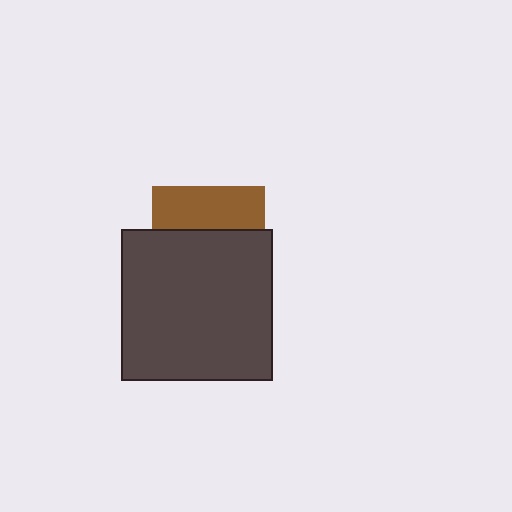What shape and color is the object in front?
The object in front is a dark gray square.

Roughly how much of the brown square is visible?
A small part of it is visible (roughly 39%).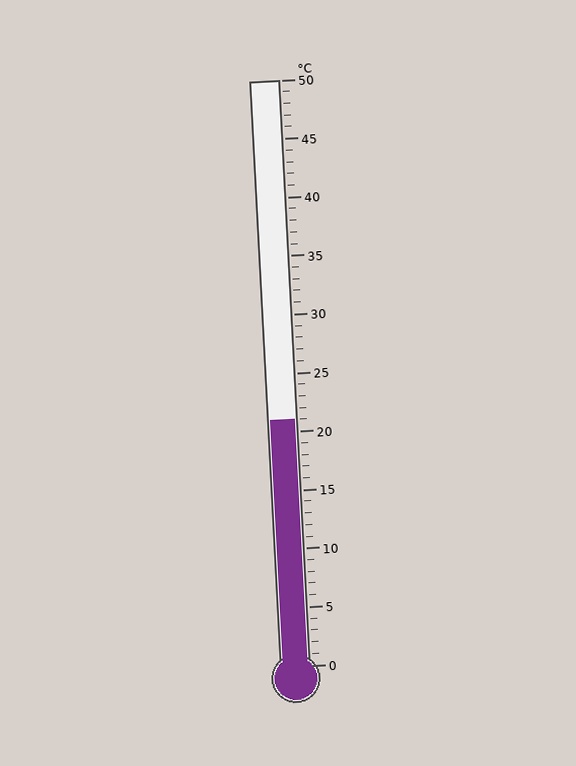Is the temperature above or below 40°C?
The temperature is below 40°C.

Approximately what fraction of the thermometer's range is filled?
The thermometer is filled to approximately 40% of its range.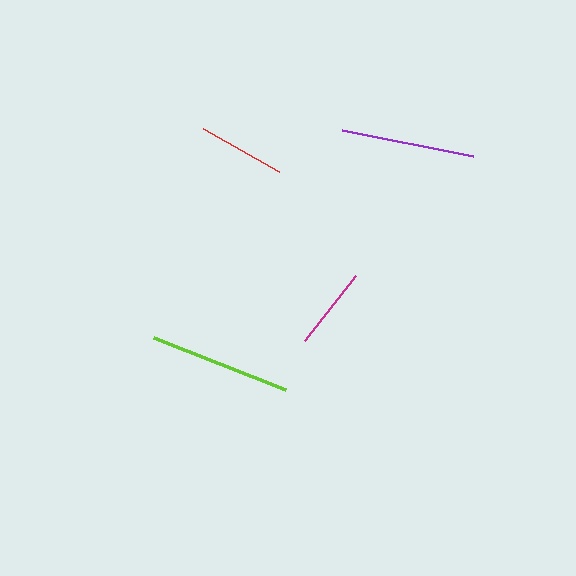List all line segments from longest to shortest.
From longest to shortest: lime, purple, red, magenta.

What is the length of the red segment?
The red segment is approximately 88 pixels long.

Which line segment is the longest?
The lime line is the longest at approximately 143 pixels.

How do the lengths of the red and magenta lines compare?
The red and magenta lines are approximately the same length.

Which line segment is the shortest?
The magenta line is the shortest at approximately 83 pixels.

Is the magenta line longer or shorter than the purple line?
The purple line is longer than the magenta line.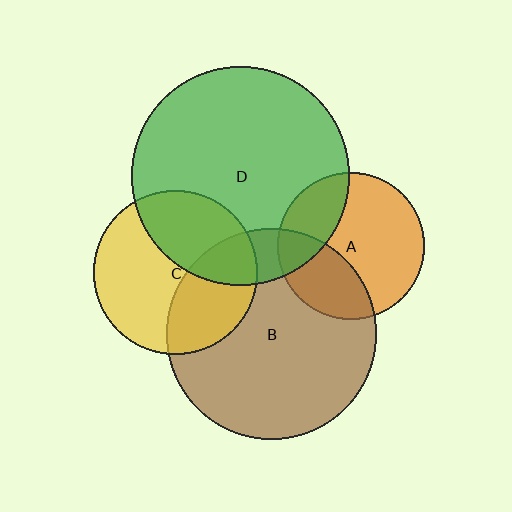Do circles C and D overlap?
Yes.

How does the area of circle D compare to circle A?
Approximately 2.2 times.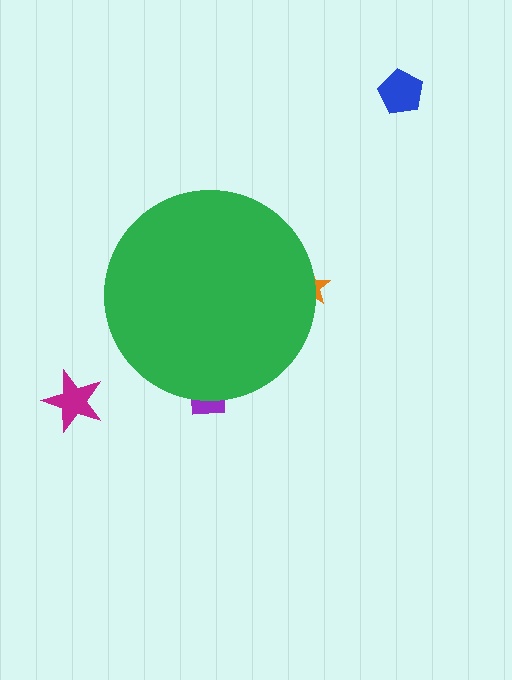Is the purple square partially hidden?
Yes, the purple square is partially hidden behind the green circle.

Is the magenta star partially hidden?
No, the magenta star is fully visible.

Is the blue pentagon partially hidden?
No, the blue pentagon is fully visible.